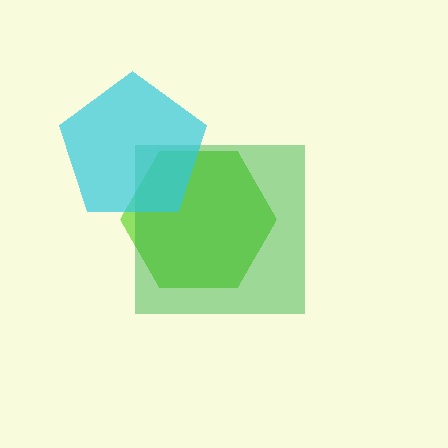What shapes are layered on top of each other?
The layered shapes are: a lime hexagon, a green square, a cyan pentagon.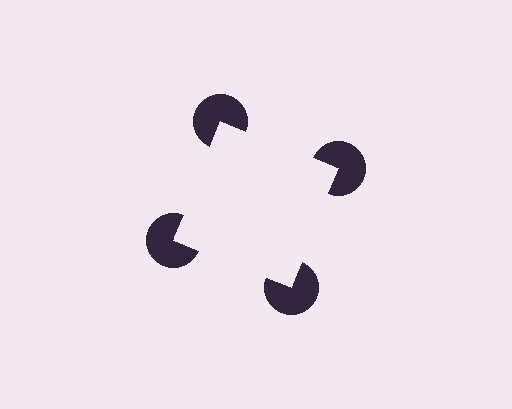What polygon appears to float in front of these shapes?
An illusory square — its edges are inferred from the aligned wedge cuts in the pac-man discs, not physically drawn.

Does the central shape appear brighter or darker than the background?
It typically appears slightly brighter than the background, even though no actual brightness change is drawn.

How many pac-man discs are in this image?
There are 4 — one at each vertex of the illusory square.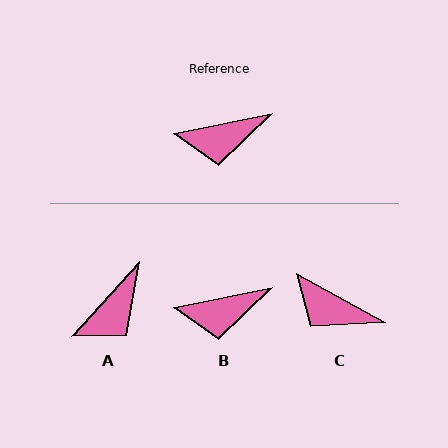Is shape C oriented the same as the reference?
No, it is off by about 40 degrees.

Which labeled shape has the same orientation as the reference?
B.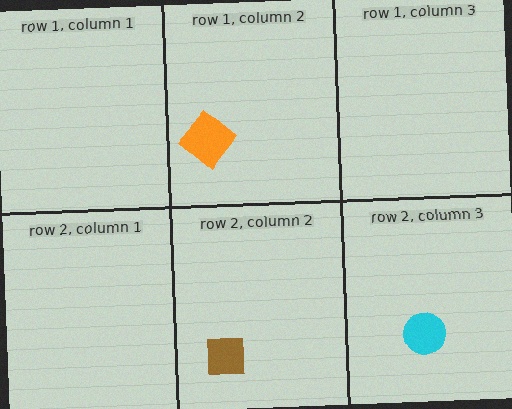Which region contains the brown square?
The row 2, column 2 region.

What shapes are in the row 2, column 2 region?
The brown square.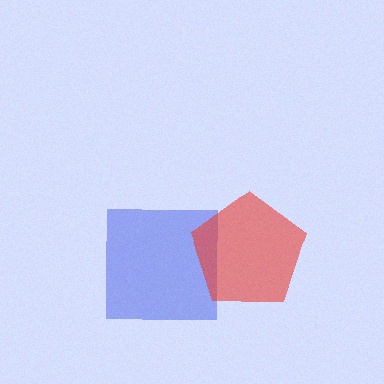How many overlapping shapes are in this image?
There are 2 overlapping shapes in the image.